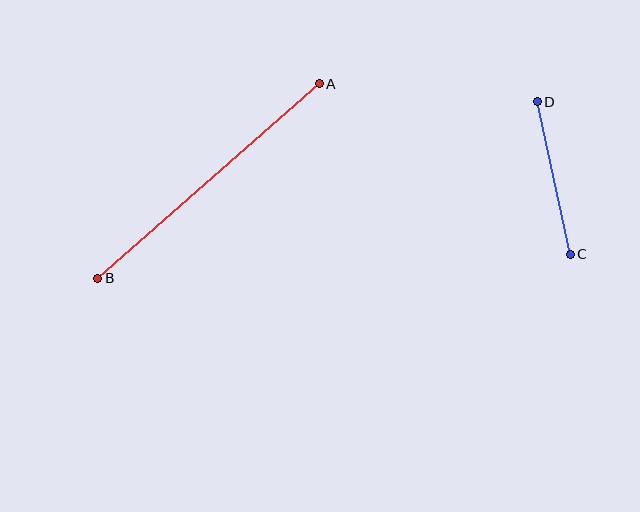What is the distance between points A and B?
The distance is approximately 295 pixels.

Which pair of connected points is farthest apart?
Points A and B are farthest apart.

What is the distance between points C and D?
The distance is approximately 156 pixels.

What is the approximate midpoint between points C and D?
The midpoint is at approximately (554, 178) pixels.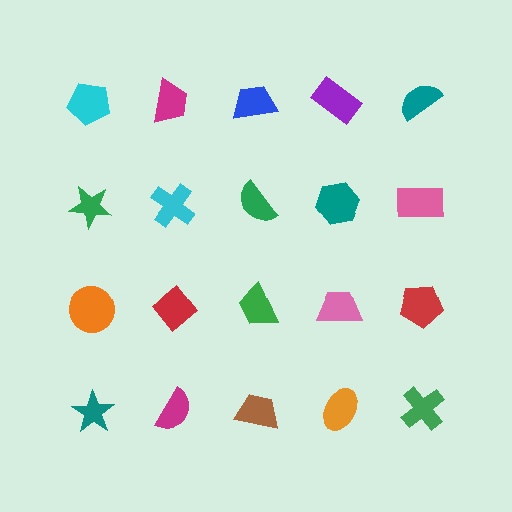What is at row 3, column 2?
A red diamond.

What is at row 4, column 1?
A teal star.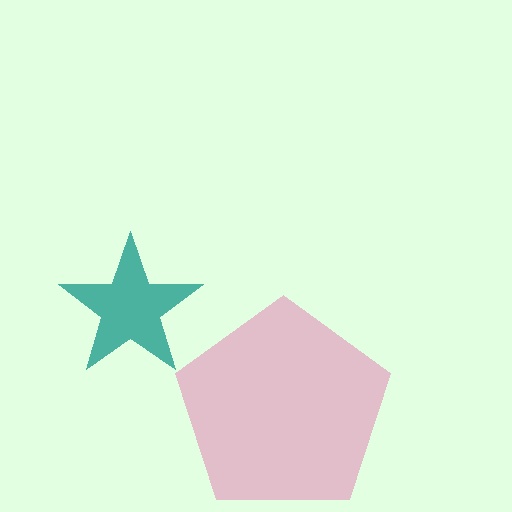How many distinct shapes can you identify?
There are 2 distinct shapes: a teal star, a pink pentagon.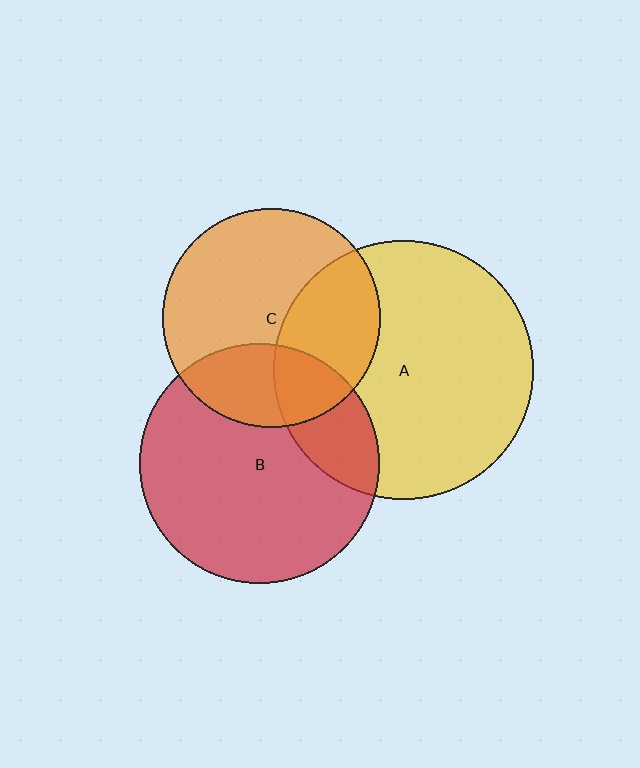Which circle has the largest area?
Circle A (yellow).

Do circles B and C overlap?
Yes.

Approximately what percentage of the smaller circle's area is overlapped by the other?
Approximately 25%.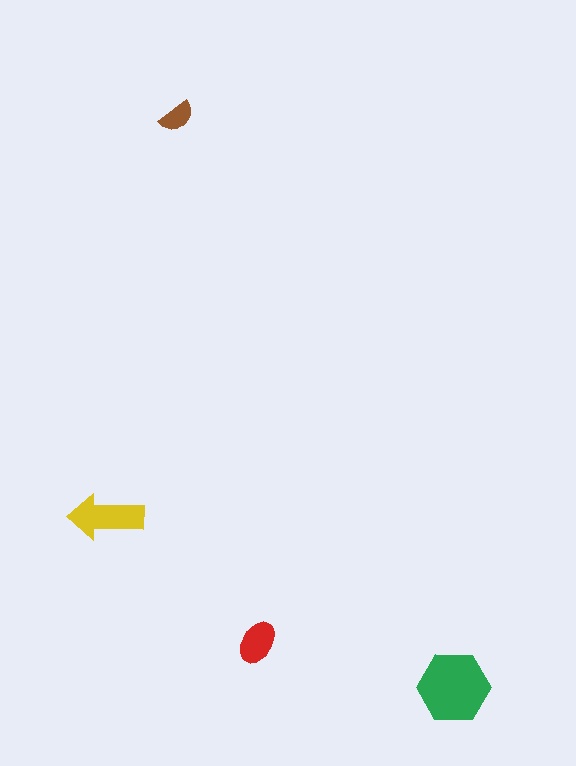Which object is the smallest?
The brown semicircle.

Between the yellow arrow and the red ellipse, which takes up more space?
The yellow arrow.